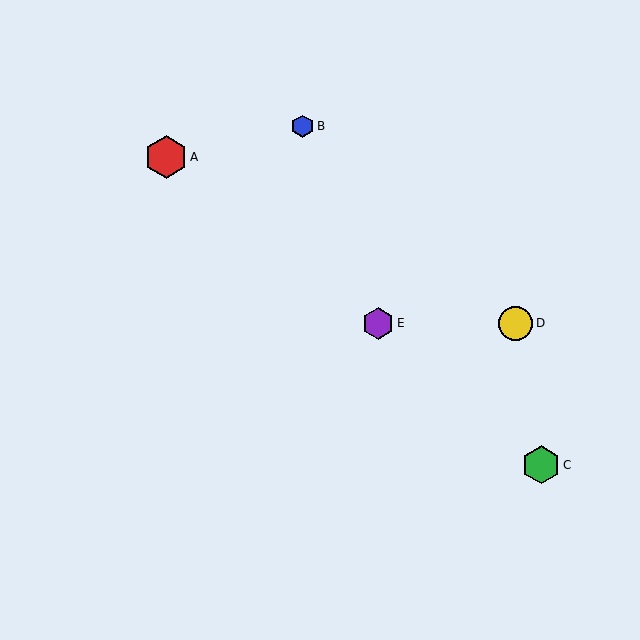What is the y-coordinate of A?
Object A is at y≈157.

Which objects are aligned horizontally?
Objects D, E are aligned horizontally.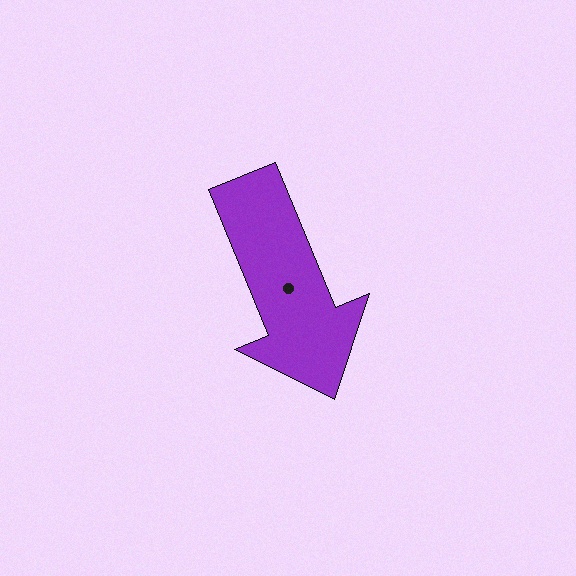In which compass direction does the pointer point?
South.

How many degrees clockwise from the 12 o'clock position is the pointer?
Approximately 158 degrees.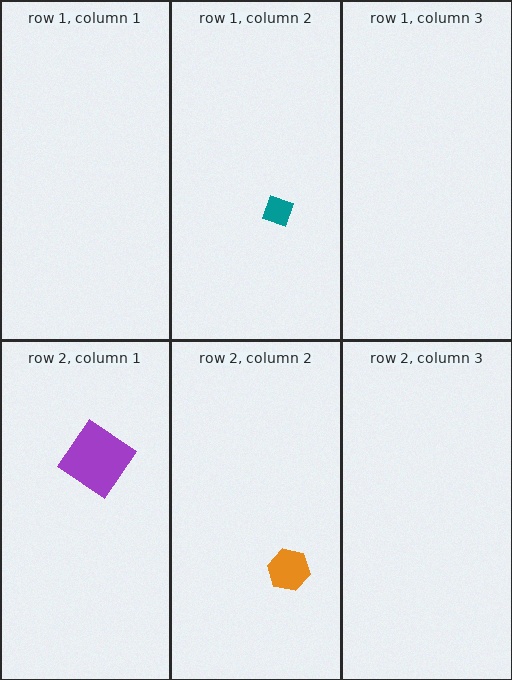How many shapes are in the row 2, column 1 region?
1.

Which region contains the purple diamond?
The row 2, column 1 region.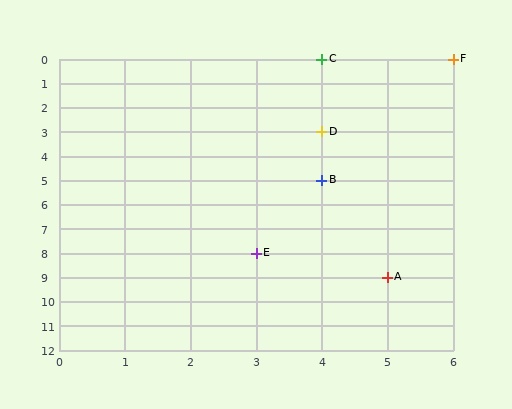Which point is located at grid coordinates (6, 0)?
Point F is at (6, 0).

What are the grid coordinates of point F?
Point F is at grid coordinates (6, 0).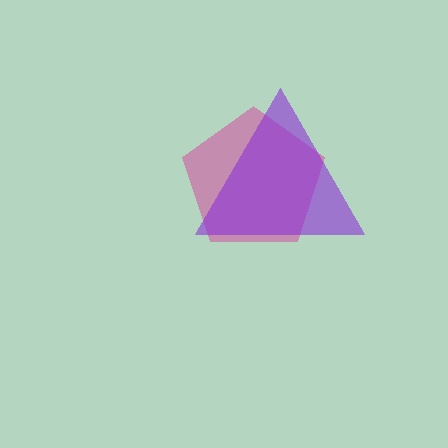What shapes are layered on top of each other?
The layered shapes are: a magenta pentagon, a purple triangle.